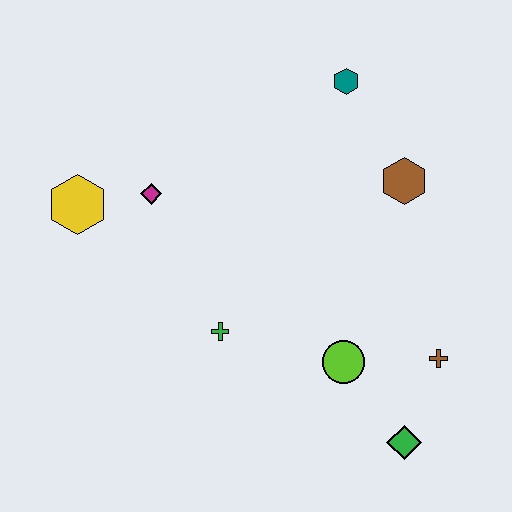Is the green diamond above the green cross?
No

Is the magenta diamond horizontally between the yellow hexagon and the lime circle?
Yes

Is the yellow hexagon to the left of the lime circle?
Yes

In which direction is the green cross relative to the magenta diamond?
The green cross is below the magenta diamond.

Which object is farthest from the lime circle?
The yellow hexagon is farthest from the lime circle.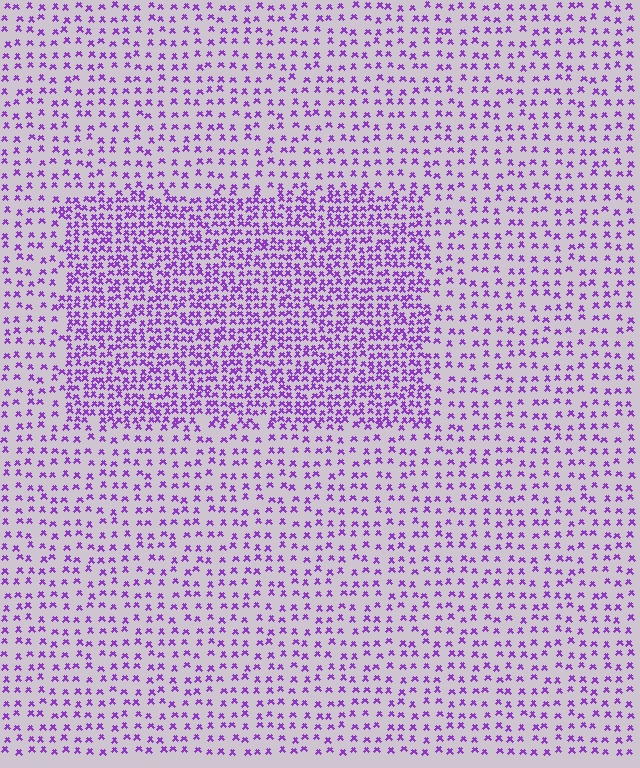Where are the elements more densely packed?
The elements are more densely packed inside the rectangle boundary.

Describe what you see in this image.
The image contains small purple elements arranged at two different densities. A rectangle-shaped region is visible where the elements are more densely packed than the surrounding area.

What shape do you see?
I see a rectangle.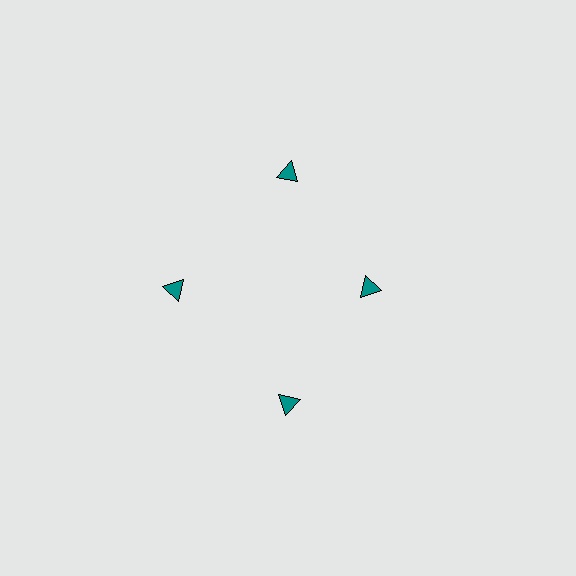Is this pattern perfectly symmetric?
No. The 4 teal triangles are arranged in a ring, but one element near the 3 o'clock position is pulled inward toward the center, breaking the 4-fold rotational symmetry.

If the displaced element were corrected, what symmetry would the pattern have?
It would have 4-fold rotational symmetry — the pattern would map onto itself every 90 degrees.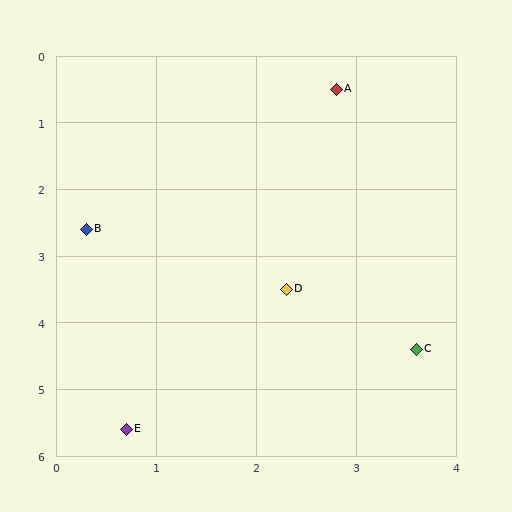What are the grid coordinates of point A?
Point A is at approximately (2.8, 0.5).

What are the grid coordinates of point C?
Point C is at approximately (3.6, 4.4).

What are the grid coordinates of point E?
Point E is at approximately (0.7, 5.6).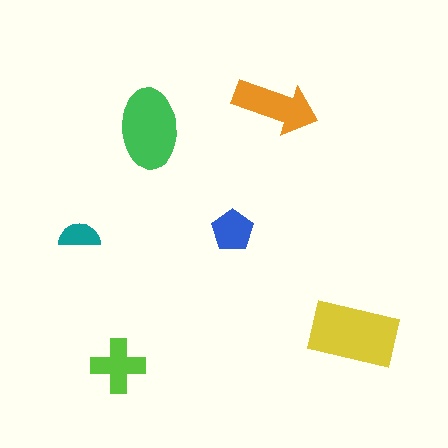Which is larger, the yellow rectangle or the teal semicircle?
The yellow rectangle.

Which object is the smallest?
The teal semicircle.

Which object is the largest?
The yellow rectangle.